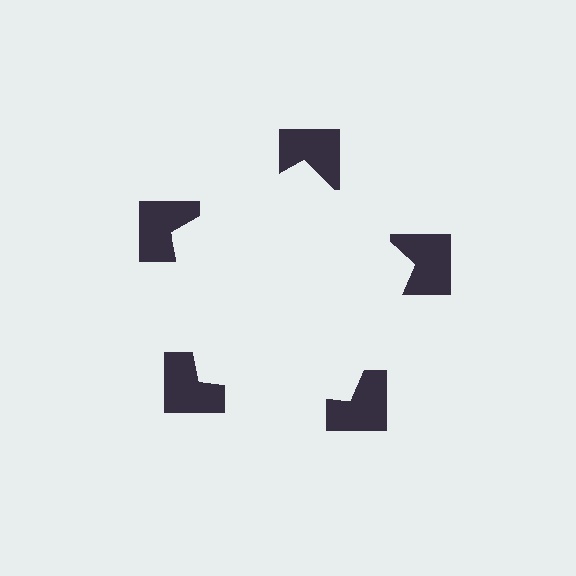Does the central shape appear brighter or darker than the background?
It typically appears slightly brighter than the background, even though no actual brightness change is drawn.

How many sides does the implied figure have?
5 sides.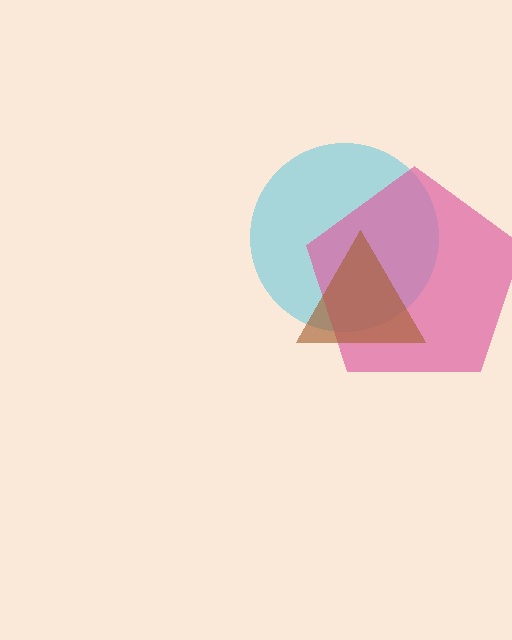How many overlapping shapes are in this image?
There are 3 overlapping shapes in the image.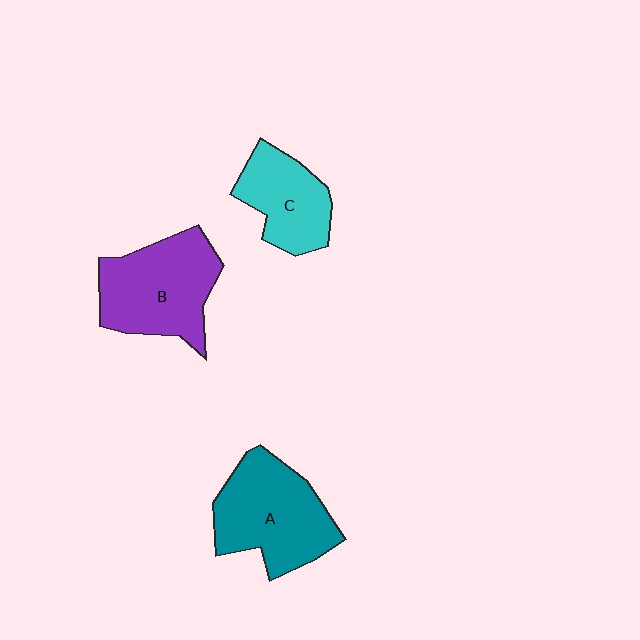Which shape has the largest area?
Shape A (teal).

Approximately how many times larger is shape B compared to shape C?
Approximately 1.4 times.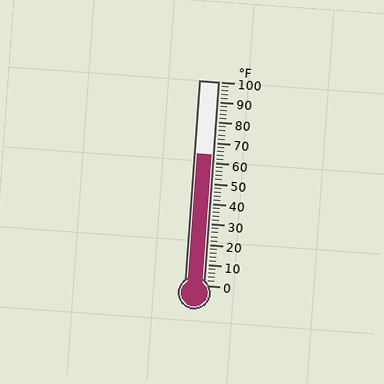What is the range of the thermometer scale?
The thermometer scale ranges from 0°F to 100°F.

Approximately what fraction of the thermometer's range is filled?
The thermometer is filled to approximately 65% of its range.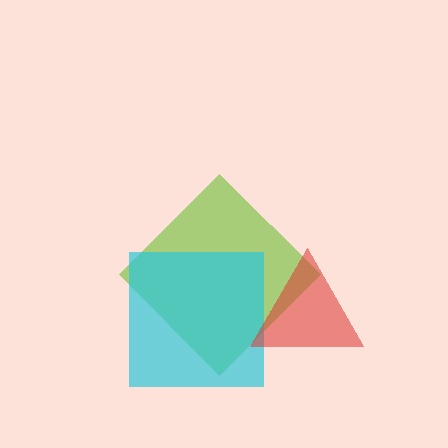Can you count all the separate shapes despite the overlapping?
Yes, there are 3 separate shapes.